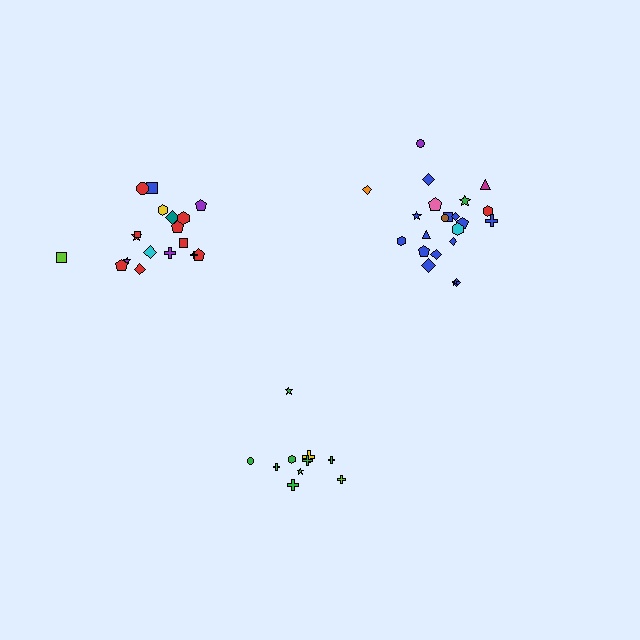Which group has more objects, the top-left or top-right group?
The top-right group.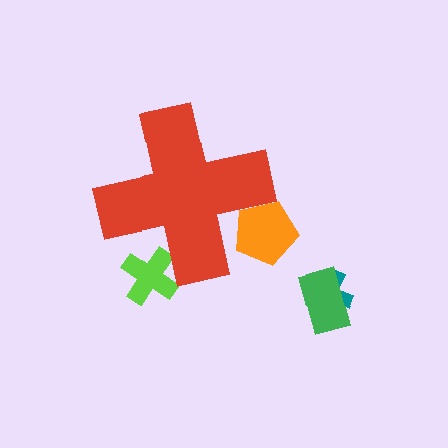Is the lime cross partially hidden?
Yes, the lime cross is partially hidden behind the red cross.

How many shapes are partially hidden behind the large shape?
2 shapes are partially hidden.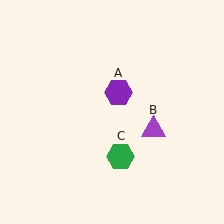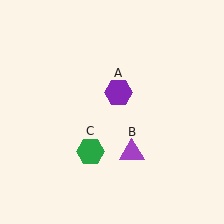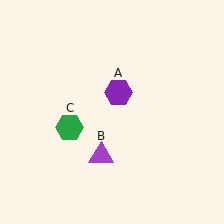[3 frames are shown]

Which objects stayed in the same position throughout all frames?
Purple hexagon (object A) remained stationary.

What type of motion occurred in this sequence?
The purple triangle (object B), green hexagon (object C) rotated clockwise around the center of the scene.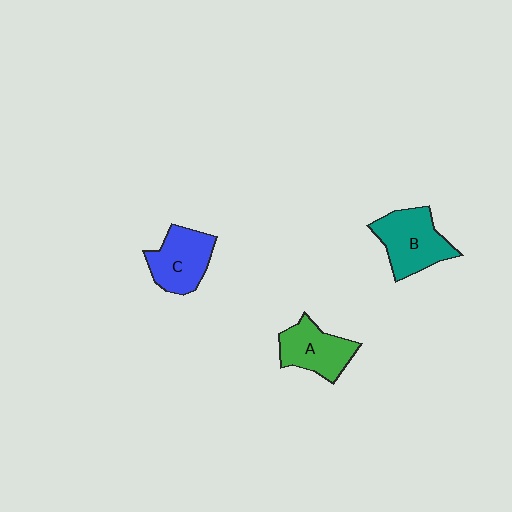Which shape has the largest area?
Shape B (teal).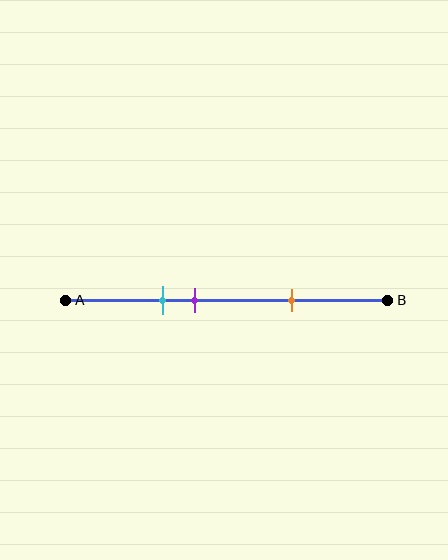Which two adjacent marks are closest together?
The cyan and purple marks are the closest adjacent pair.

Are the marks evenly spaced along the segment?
No, the marks are not evenly spaced.